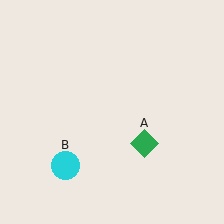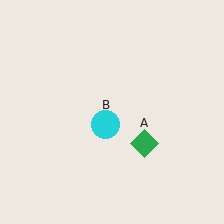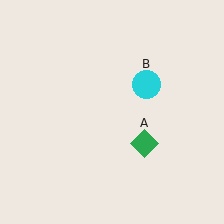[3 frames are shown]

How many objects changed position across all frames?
1 object changed position: cyan circle (object B).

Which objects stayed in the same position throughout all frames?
Green diamond (object A) remained stationary.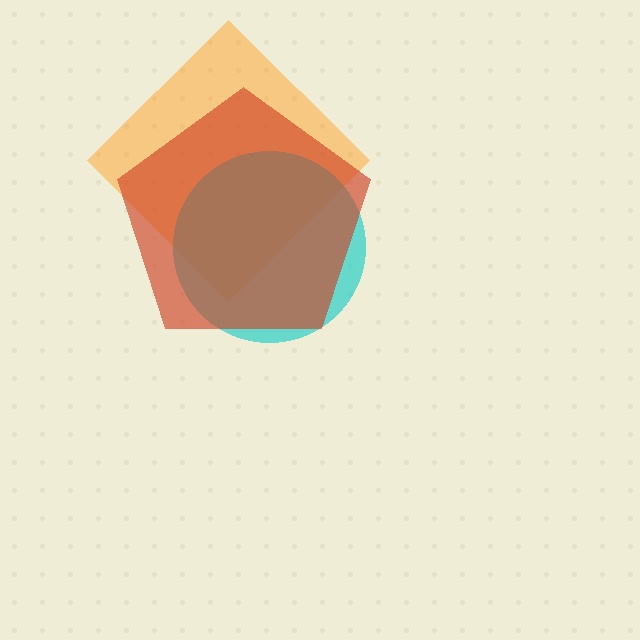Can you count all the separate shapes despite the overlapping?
Yes, there are 3 separate shapes.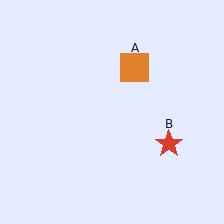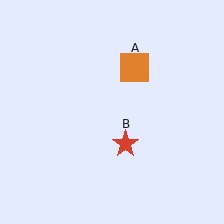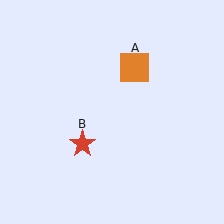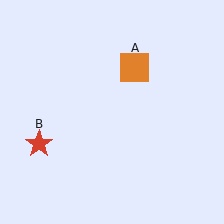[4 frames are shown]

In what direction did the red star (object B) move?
The red star (object B) moved left.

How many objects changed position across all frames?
1 object changed position: red star (object B).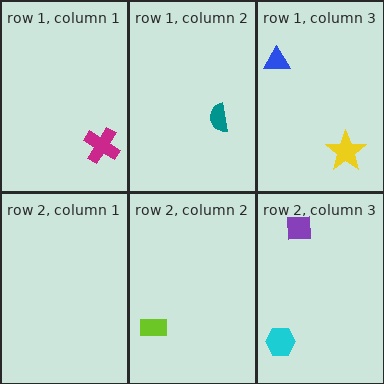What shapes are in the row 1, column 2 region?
The teal semicircle.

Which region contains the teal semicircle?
The row 1, column 2 region.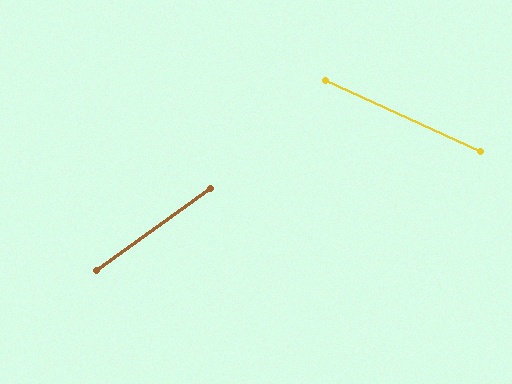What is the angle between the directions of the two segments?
Approximately 61 degrees.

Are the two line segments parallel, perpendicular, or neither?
Neither parallel nor perpendicular — they differ by about 61°.